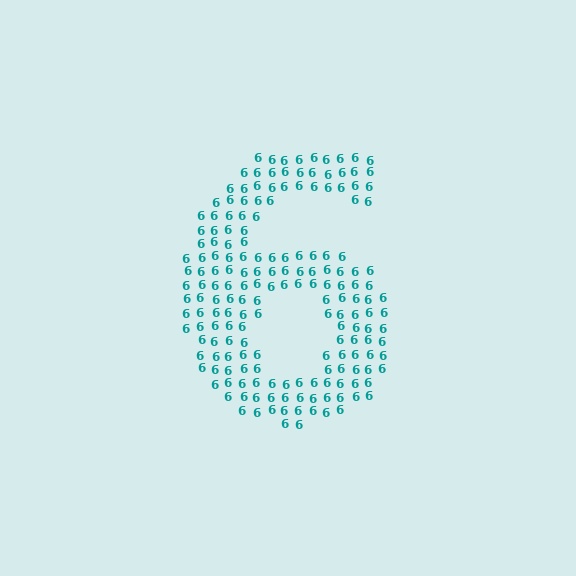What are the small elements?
The small elements are digit 6's.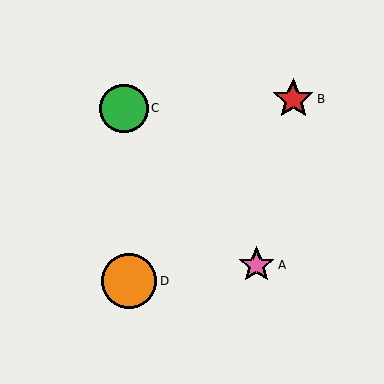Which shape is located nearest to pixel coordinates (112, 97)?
The green circle (labeled C) at (124, 108) is nearest to that location.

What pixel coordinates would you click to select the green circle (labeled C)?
Click at (124, 108) to select the green circle C.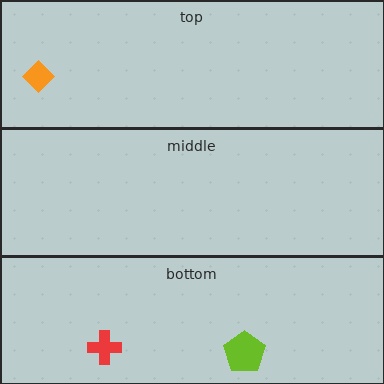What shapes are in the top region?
The orange diamond.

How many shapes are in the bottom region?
2.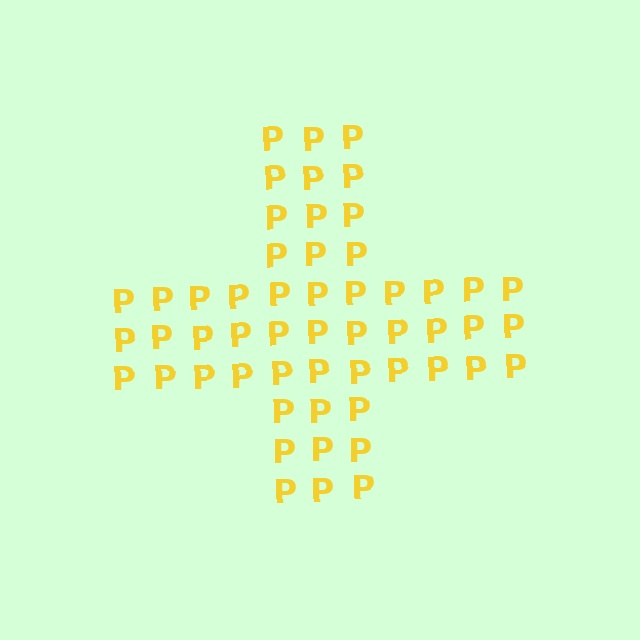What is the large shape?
The large shape is a cross.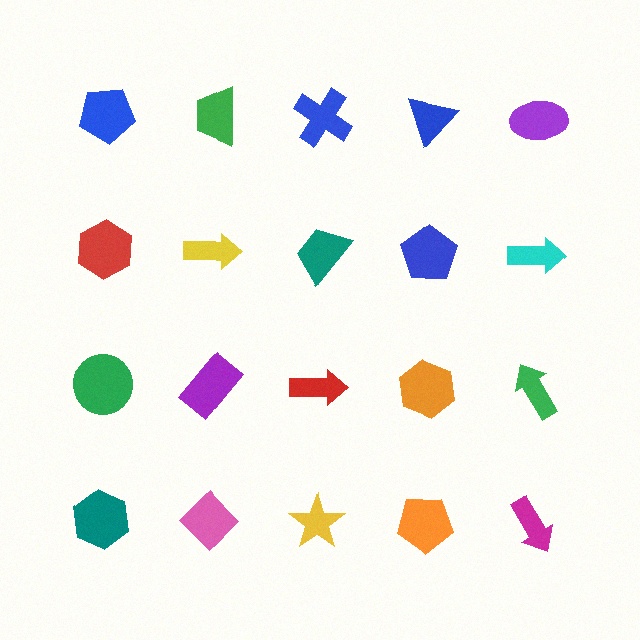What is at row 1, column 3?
A blue cross.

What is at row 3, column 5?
A green arrow.